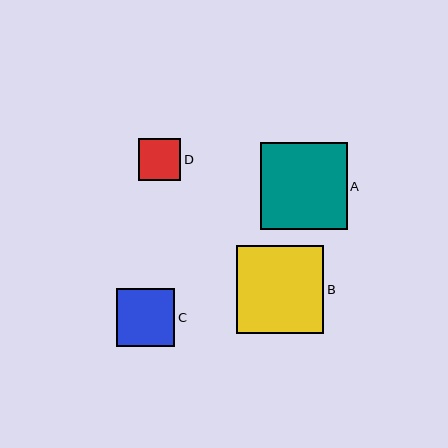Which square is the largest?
Square B is the largest with a size of approximately 88 pixels.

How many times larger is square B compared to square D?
Square B is approximately 2.1 times the size of square D.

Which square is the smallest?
Square D is the smallest with a size of approximately 42 pixels.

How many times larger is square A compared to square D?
Square A is approximately 2.0 times the size of square D.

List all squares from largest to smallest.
From largest to smallest: B, A, C, D.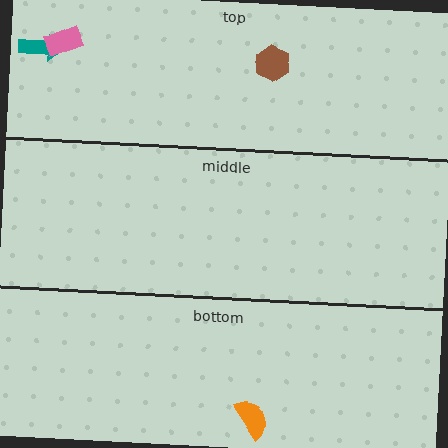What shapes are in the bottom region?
The orange semicircle.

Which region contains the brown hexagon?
The top region.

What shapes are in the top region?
The brown hexagon, the teal arrow, the pink rectangle.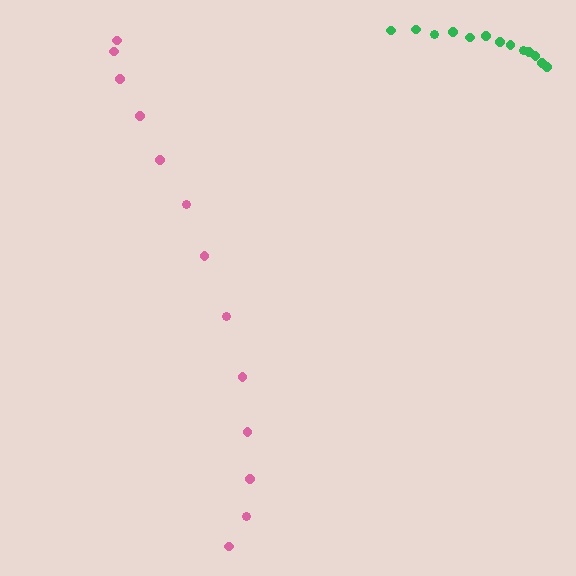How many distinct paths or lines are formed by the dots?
There are 2 distinct paths.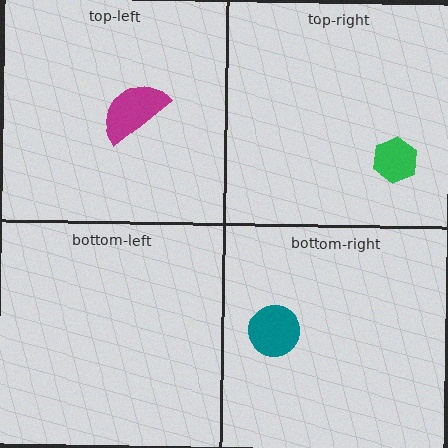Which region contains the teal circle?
The bottom-right region.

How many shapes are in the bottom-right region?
1.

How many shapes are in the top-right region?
1.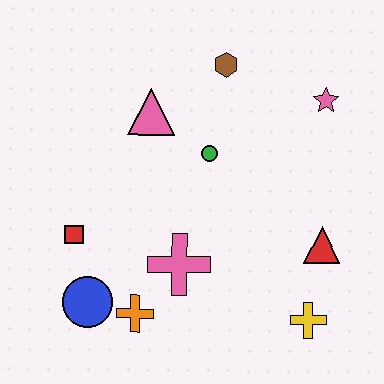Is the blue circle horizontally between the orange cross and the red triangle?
No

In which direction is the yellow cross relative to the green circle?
The yellow cross is below the green circle.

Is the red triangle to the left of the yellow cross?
No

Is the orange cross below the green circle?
Yes